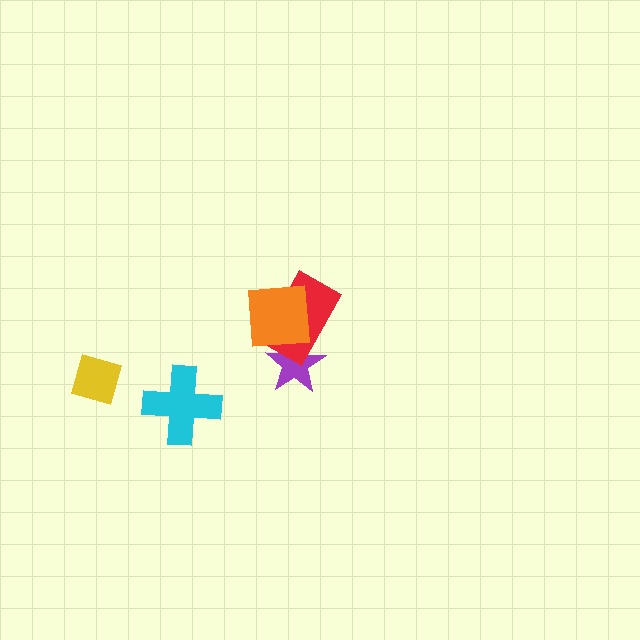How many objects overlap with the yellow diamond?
0 objects overlap with the yellow diamond.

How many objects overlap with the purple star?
2 objects overlap with the purple star.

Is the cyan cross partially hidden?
No, no other shape covers it.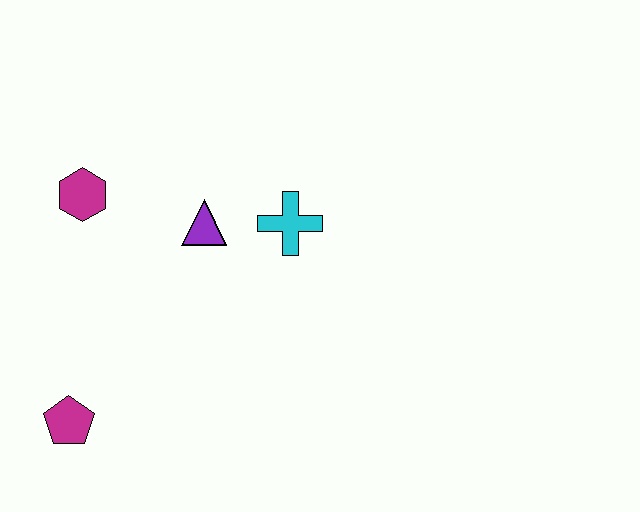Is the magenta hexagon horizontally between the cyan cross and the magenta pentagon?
Yes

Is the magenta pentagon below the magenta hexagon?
Yes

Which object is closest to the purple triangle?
The cyan cross is closest to the purple triangle.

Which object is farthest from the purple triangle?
The magenta pentagon is farthest from the purple triangle.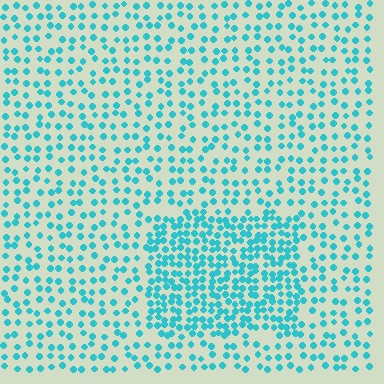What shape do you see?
I see a rectangle.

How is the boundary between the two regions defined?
The boundary is defined by a change in element density (approximately 2.0x ratio). All elements are the same color, size, and shape.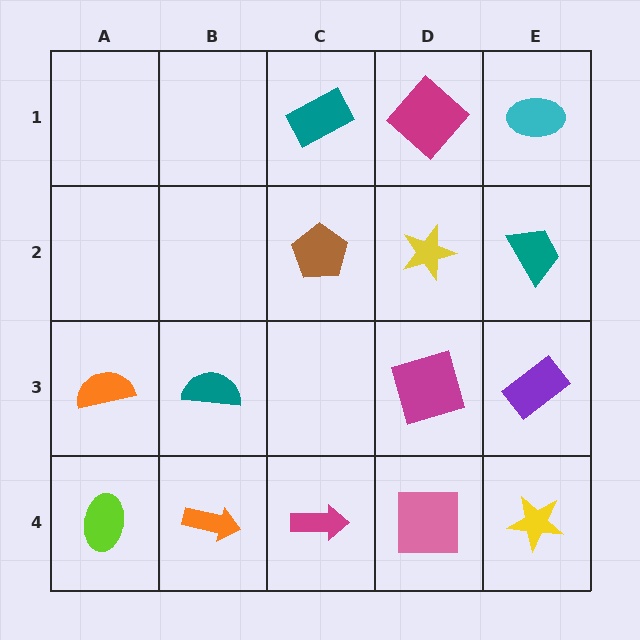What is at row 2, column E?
A teal trapezoid.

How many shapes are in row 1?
3 shapes.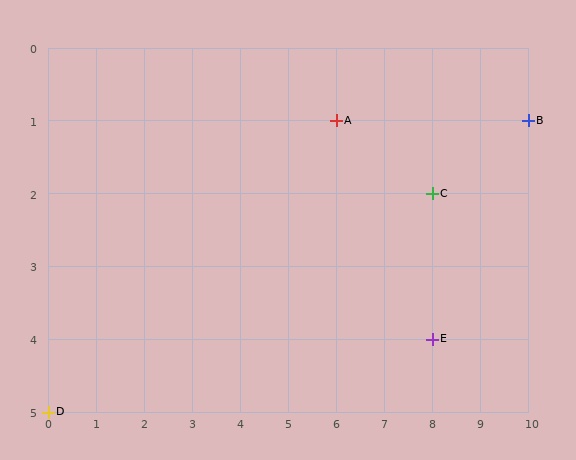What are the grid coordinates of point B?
Point B is at grid coordinates (10, 1).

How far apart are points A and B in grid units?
Points A and B are 4 columns apart.